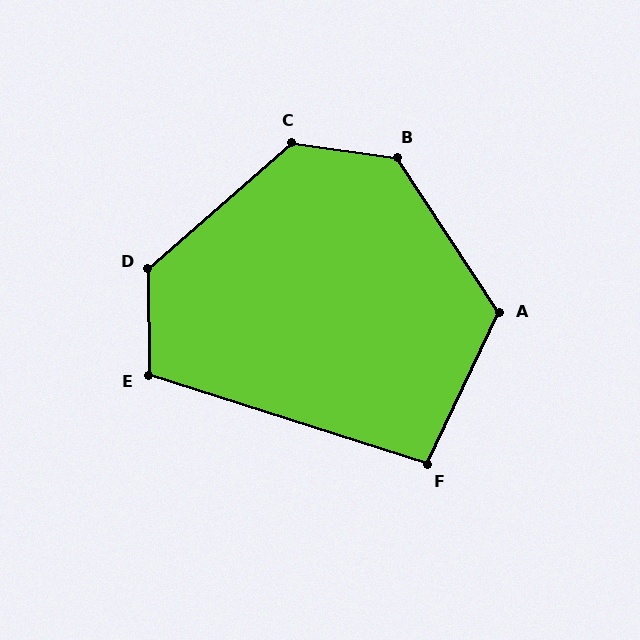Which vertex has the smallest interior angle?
F, at approximately 98 degrees.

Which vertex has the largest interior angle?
B, at approximately 132 degrees.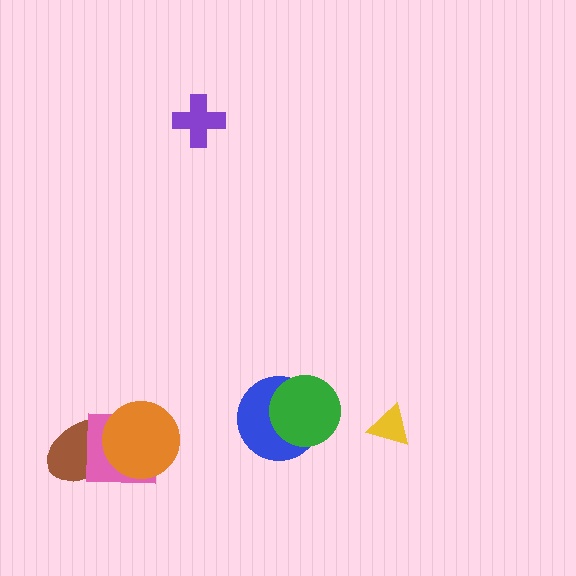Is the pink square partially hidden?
Yes, it is partially covered by another shape.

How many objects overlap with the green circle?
1 object overlaps with the green circle.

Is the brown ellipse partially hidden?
Yes, it is partially covered by another shape.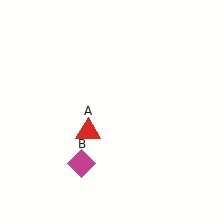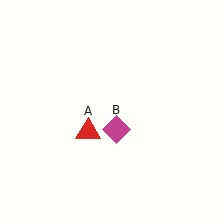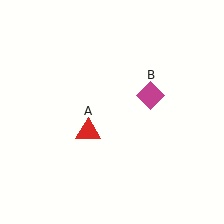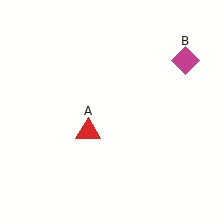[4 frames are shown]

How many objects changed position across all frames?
1 object changed position: magenta diamond (object B).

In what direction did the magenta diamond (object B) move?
The magenta diamond (object B) moved up and to the right.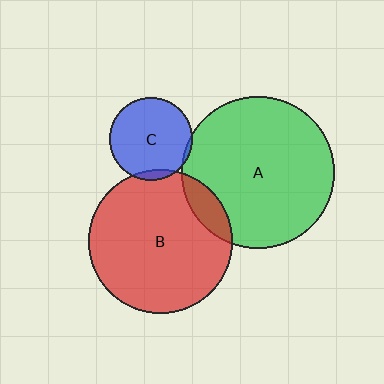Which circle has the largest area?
Circle A (green).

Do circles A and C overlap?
Yes.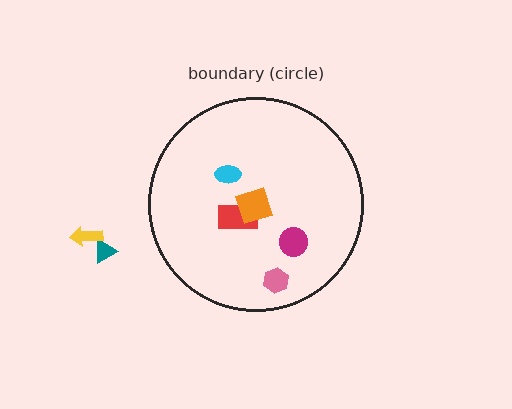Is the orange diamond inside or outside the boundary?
Inside.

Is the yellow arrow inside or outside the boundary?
Outside.